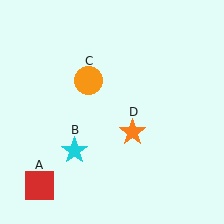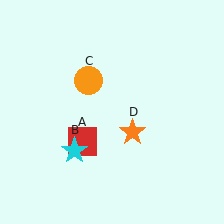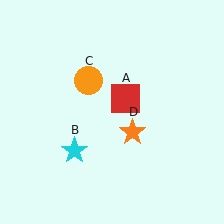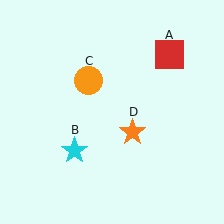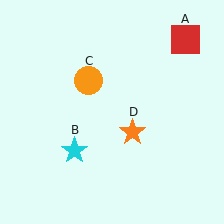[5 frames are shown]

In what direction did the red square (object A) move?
The red square (object A) moved up and to the right.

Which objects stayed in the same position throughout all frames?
Cyan star (object B) and orange circle (object C) and orange star (object D) remained stationary.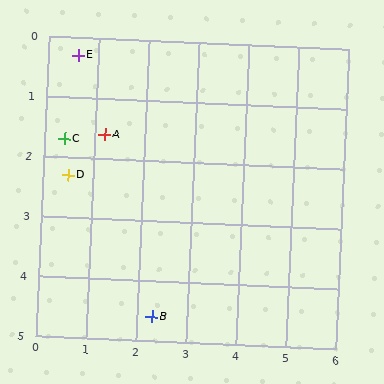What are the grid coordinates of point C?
Point C is at approximately (0.4, 1.7).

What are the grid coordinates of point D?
Point D is at approximately (0.5, 2.3).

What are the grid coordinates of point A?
Point A is at approximately (1.2, 1.6).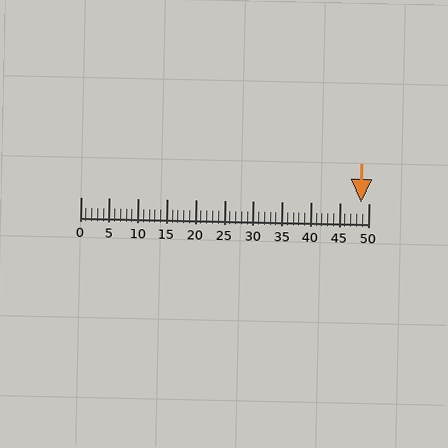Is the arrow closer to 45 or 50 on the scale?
The arrow is closer to 50.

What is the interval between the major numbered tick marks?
The major tick marks are spaced 5 units apart.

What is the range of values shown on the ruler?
The ruler shows values from 0 to 50.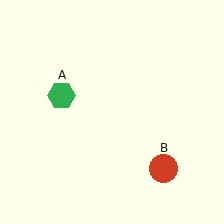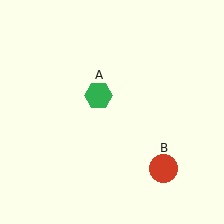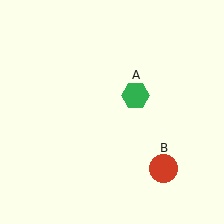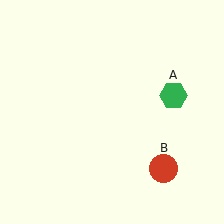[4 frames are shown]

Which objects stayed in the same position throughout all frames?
Red circle (object B) remained stationary.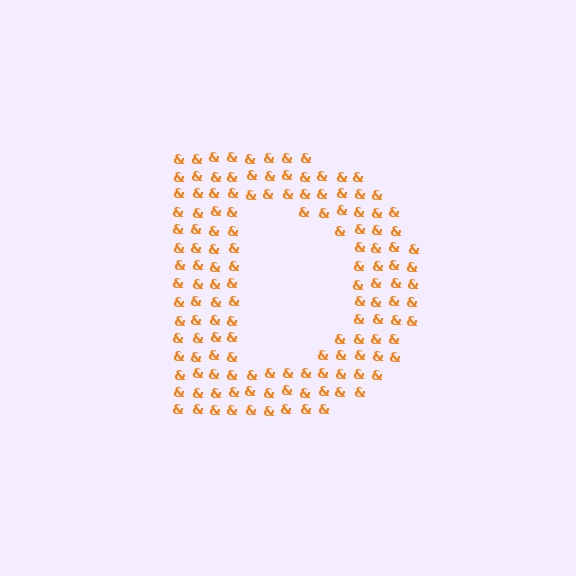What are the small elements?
The small elements are ampersands.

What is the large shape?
The large shape is the letter D.